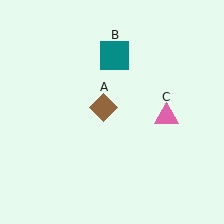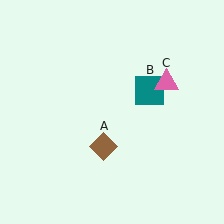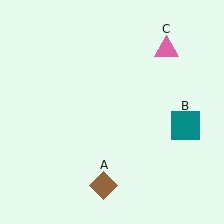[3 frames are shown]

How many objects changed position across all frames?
3 objects changed position: brown diamond (object A), teal square (object B), pink triangle (object C).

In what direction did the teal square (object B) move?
The teal square (object B) moved down and to the right.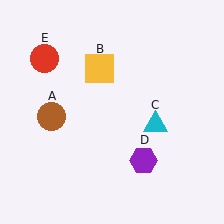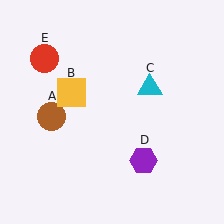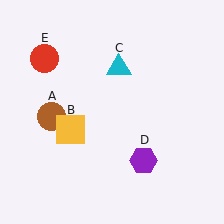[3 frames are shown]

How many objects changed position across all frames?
2 objects changed position: yellow square (object B), cyan triangle (object C).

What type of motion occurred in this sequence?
The yellow square (object B), cyan triangle (object C) rotated counterclockwise around the center of the scene.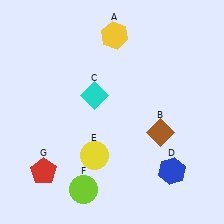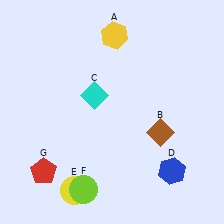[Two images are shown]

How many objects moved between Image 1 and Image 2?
1 object moved between the two images.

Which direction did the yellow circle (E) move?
The yellow circle (E) moved down.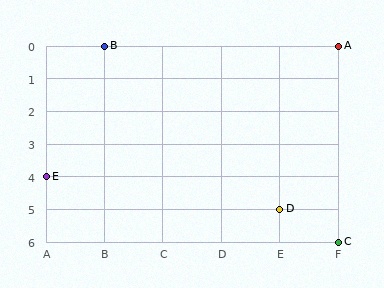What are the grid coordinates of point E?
Point E is at grid coordinates (A, 4).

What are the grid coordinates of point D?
Point D is at grid coordinates (E, 5).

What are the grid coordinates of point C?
Point C is at grid coordinates (F, 6).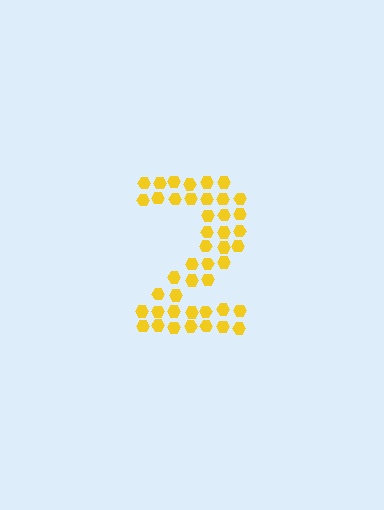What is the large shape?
The large shape is the digit 2.